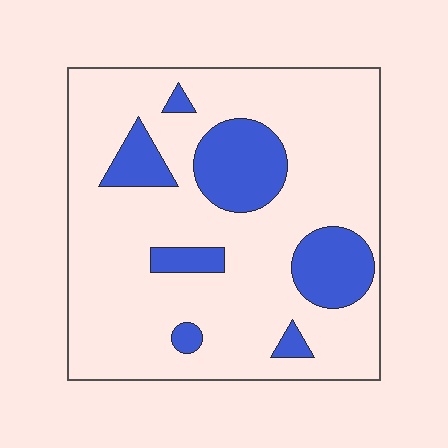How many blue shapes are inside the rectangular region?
7.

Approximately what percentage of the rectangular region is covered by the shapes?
Approximately 20%.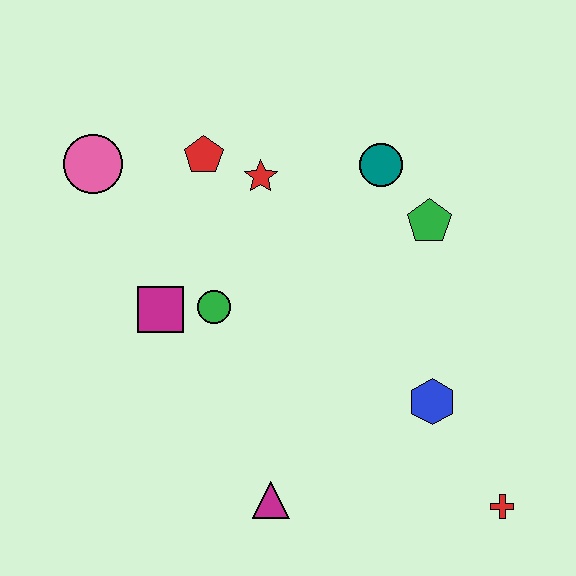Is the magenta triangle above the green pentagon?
No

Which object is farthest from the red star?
The red cross is farthest from the red star.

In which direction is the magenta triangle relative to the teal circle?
The magenta triangle is below the teal circle.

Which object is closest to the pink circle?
The red pentagon is closest to the pink circle.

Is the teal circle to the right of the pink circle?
Yes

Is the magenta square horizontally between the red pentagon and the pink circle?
Yes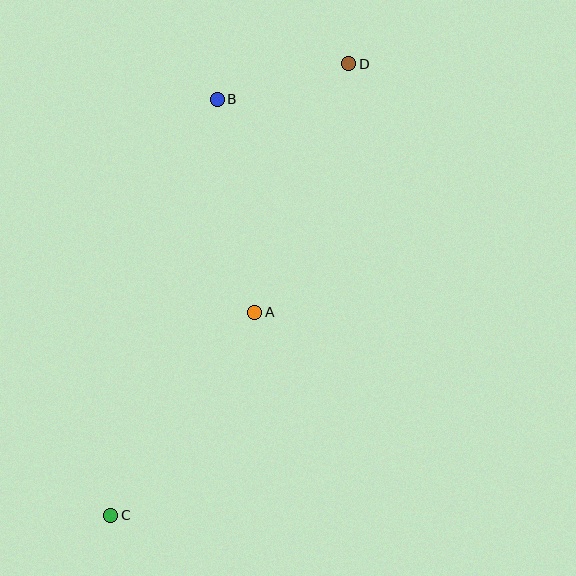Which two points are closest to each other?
Points B and D are closest to each other.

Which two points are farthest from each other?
Points C and D are farthest from each other.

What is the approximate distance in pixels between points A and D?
The distance between A and D is approximately 266 pixels.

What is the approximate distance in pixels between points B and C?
The distance between B and C is approximately 429 pixels.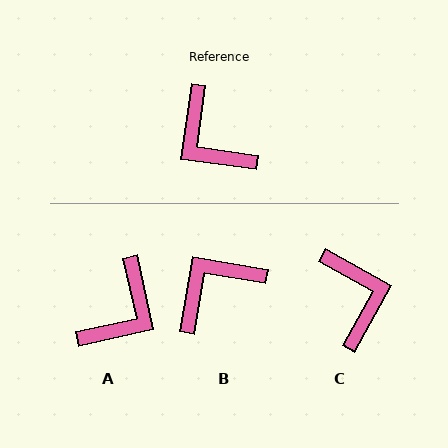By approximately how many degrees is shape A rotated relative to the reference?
Approximately 110 degrees counter-clockwise.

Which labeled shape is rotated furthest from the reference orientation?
C, about 159 degrees away.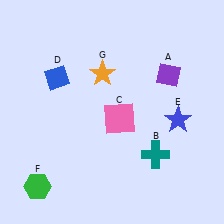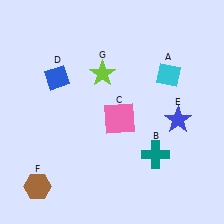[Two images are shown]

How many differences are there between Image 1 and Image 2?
There are 3 differences between the two images.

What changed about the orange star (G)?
In Image 1, G is orange. In Image 2, it changed to lime.